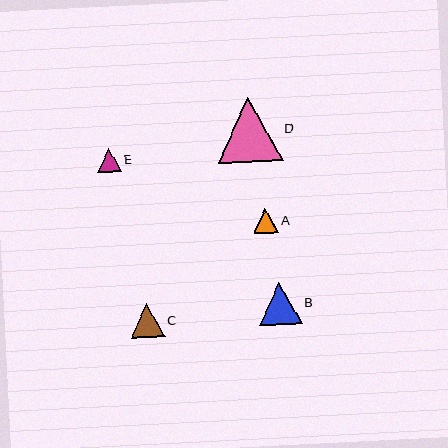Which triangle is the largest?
Triangle D is the largest with a size of approximately 64 pixels.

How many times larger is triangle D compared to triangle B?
Triangle D is approximately 1.5 times the size of triangle B.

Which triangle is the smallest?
Triangle E is the smallest with a size of approximately 24 pixels.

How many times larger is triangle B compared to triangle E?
Triangle B is approximately 1.7 times the size of triangle E.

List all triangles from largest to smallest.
From largest to smallest: D, B, C, A, E.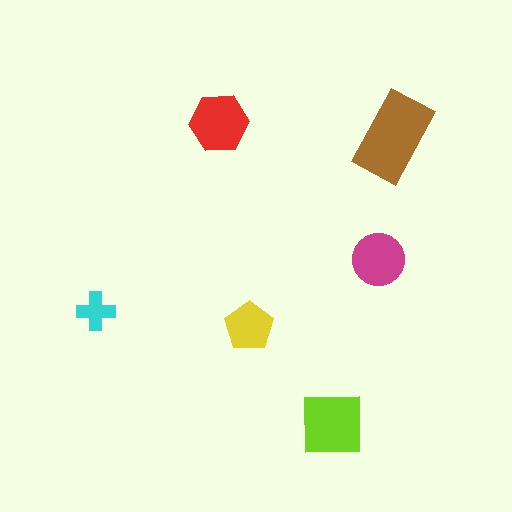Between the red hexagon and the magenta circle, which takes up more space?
The red hexagon.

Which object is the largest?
The brown rectangle.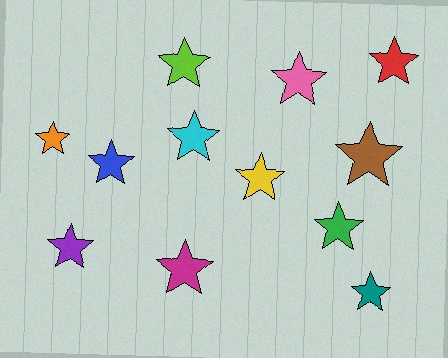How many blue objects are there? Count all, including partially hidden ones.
There is 1 blue object.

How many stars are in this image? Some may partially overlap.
There are 12 stars.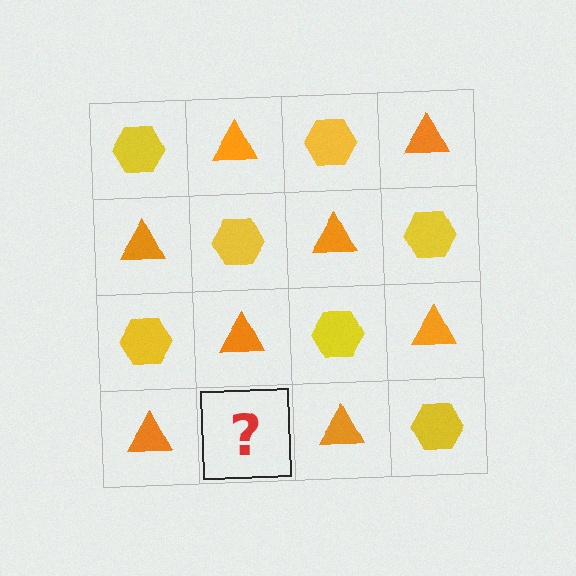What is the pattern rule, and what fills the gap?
The rule is that it alternates yellow hexagon and orange triangle in a checkerboard pattern. The gap should be filled with a yellow hexagon.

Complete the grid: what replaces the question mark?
The question mark should be replaced with a yellow hexagon.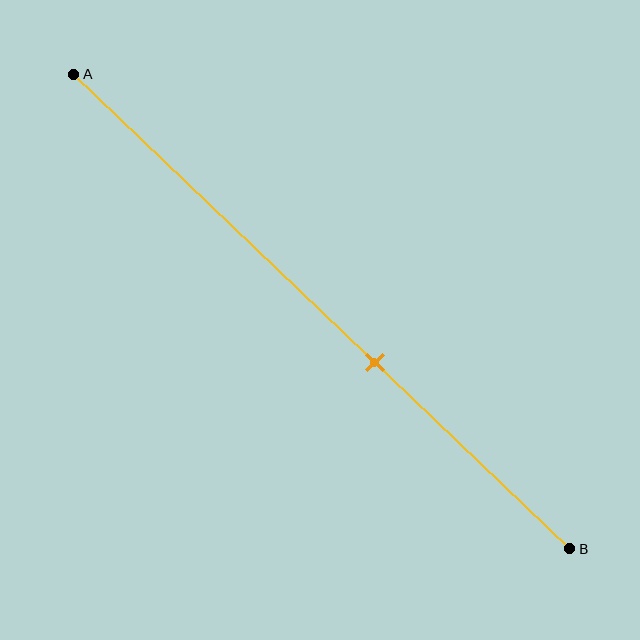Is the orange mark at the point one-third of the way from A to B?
No, the mark is at about 60% from A, not at the 33% one-third point.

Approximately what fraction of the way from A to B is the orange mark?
The orange mark is approximately 60% of the way from A to B.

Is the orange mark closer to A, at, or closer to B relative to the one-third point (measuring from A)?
The orange mark is closer to point B than the one-third point of segment AB.